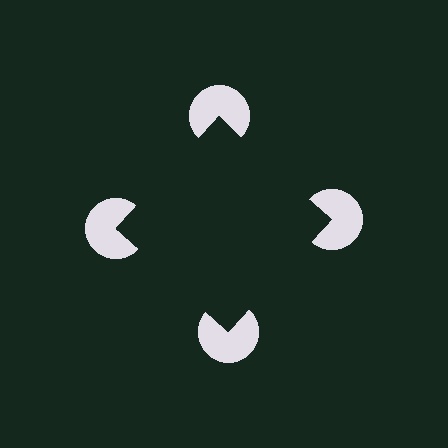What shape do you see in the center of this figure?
An illusory square — its edges are inferred from the aligned wedge cuts in the pac-man discs, not physically drawn.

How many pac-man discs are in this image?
There are 4 — one at each vertex of the illusory square.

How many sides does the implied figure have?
4 sides.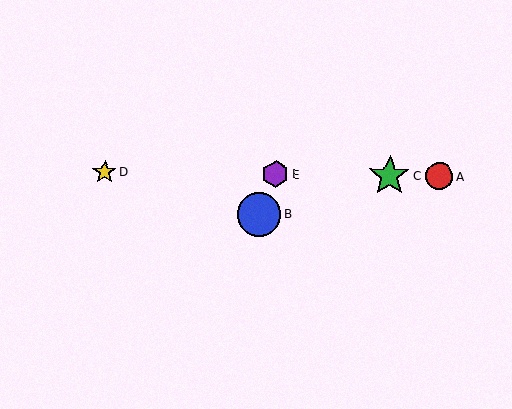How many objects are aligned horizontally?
4 objects (A, C, D, E) are aligned horizontally.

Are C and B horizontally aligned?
No, C is at y≈176 and B is at y≈214.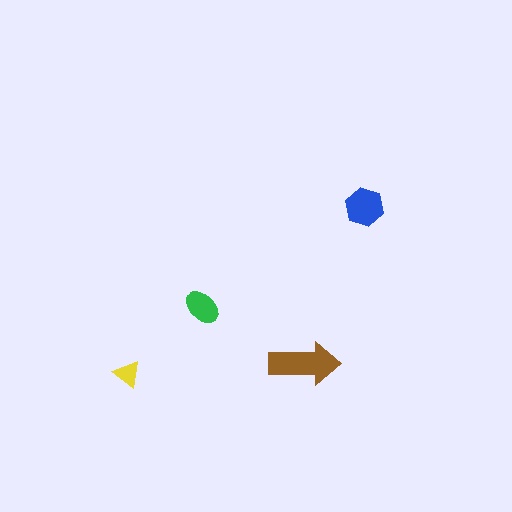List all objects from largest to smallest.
The brown arrow, the blue hexagon, the green ellipse, the yellow triangle.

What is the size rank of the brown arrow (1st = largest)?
1st.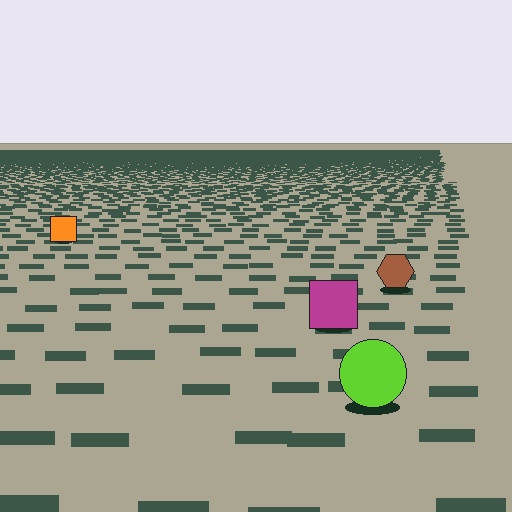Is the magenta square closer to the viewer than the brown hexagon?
Yes. The magenta square is closer — you can tell from the texture gradient: the ground texture is coarser near it.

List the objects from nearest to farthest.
From nearest to farthest: the lime circle, the magenta square, the brown hexagon, the orange square.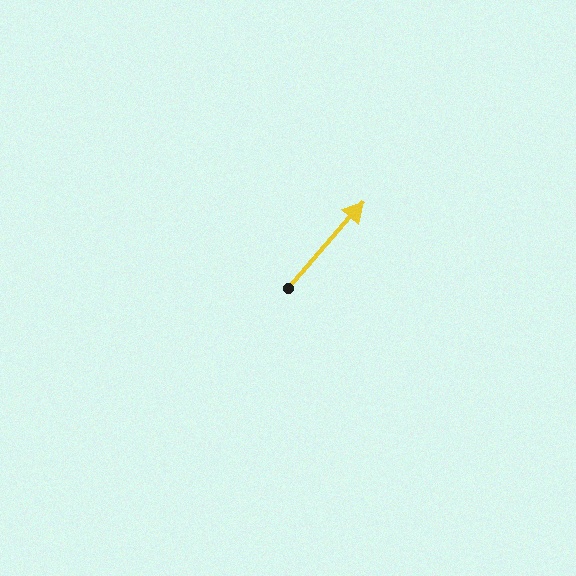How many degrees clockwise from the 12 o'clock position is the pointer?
Approximately 41 degrees.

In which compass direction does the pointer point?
Northeast.